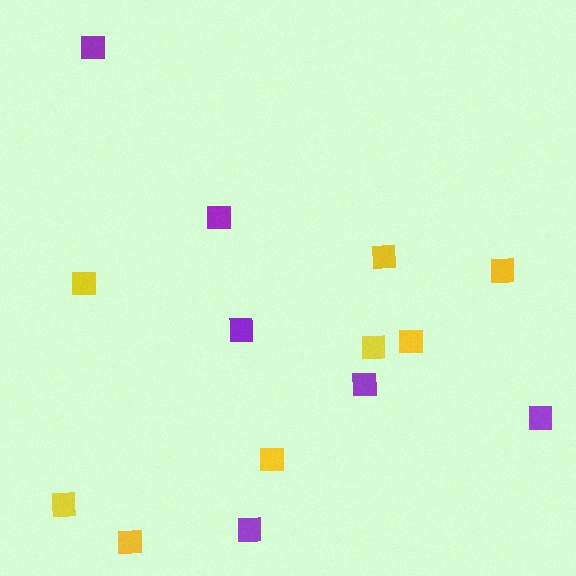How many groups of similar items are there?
There are 2 groups: one group of yellow squares (8) and one group of purple squares (6).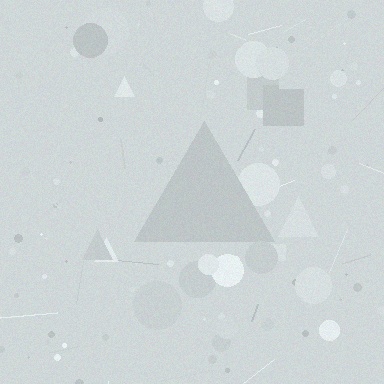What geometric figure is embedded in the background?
A triangle is embedded in the background.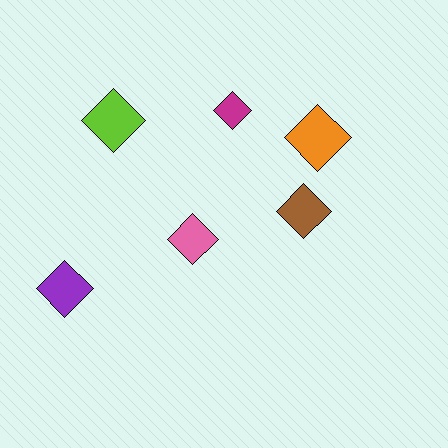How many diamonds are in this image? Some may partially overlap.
There are 6 diamonds.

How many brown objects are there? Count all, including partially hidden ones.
There is 1 brown object.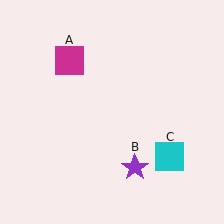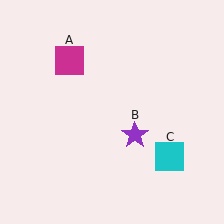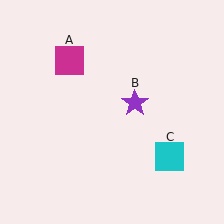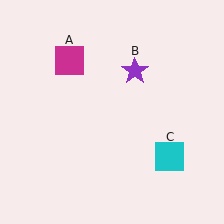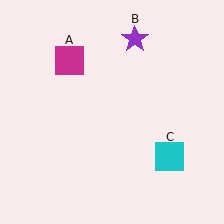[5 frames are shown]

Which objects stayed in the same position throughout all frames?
Magenta square (object A) and cyan square (object C) remained stationary.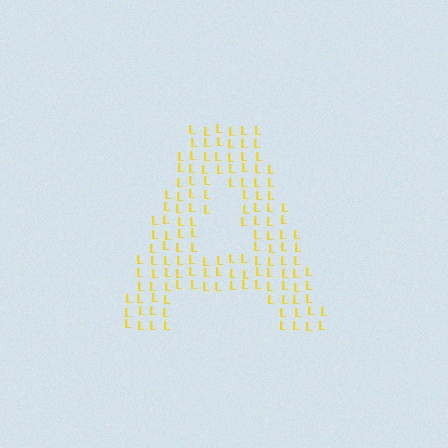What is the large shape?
The large shape is the letter A.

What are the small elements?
The small elements are letter L's.